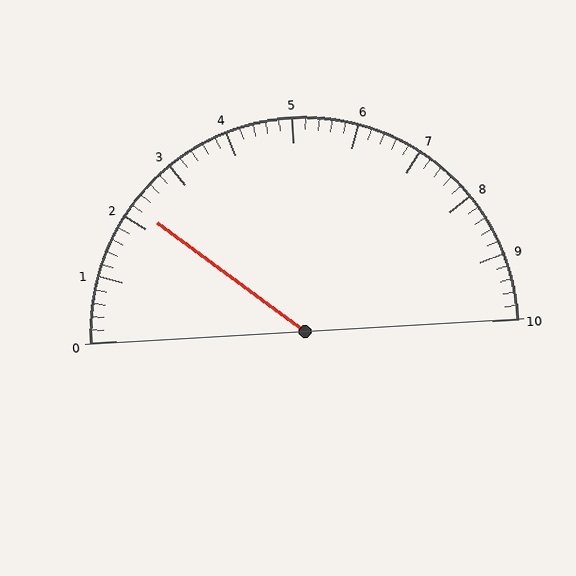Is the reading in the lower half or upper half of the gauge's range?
The reading is in the lower half of the range (0 to 10).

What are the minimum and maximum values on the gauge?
The gauge ranges from 0 to 10.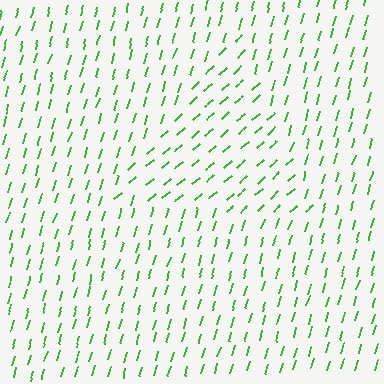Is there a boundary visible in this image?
Yes, there is a texture boundary formed by a change in line orientation.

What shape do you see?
I see a triangle.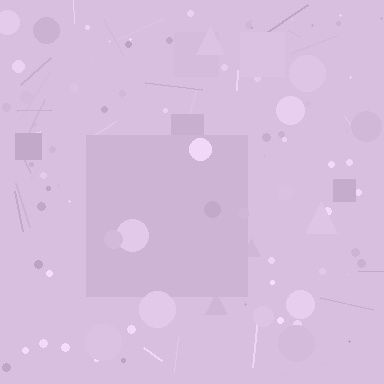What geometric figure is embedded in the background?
A square is embedded in the background.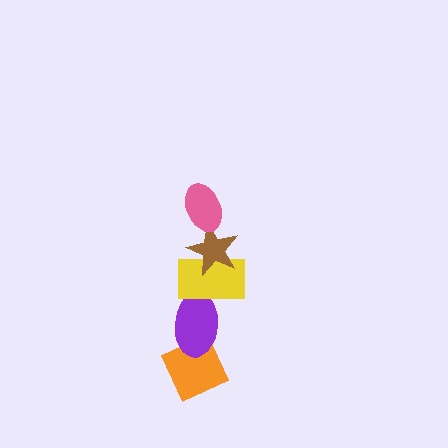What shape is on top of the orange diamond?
The purple ellipse is on top of the orange diamond.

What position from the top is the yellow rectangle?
The yellow rectangle is 3rd from the top.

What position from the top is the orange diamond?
The orange diamond is 5th from the top.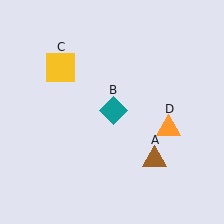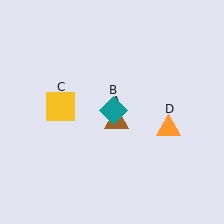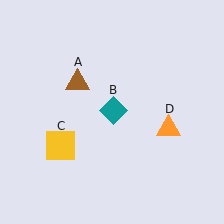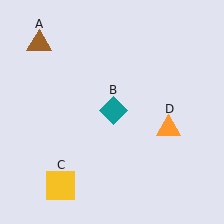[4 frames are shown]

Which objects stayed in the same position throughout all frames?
Teal diamond (object B) and orange triangle (object D) remained stationary.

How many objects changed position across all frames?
2 objects changed position: brown triangle (object A), yellow square (object C).